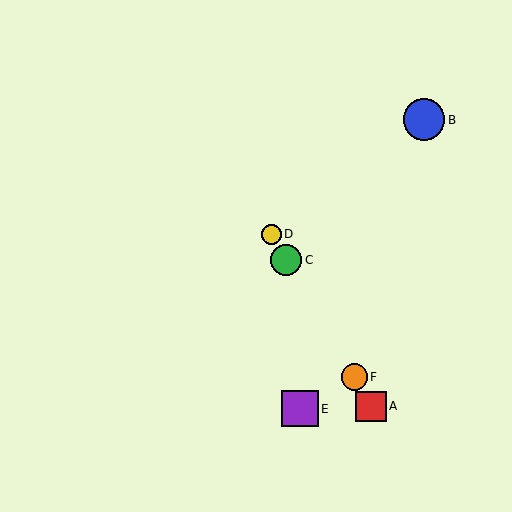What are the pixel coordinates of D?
Object D is at (271, 234).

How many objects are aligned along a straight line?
4 objects (A, C, D, F) are aligned along a straight line.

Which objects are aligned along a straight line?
Objects A, C, D, F are aligned along a straight line.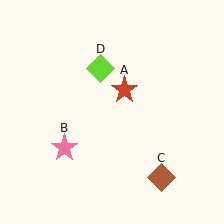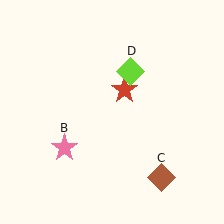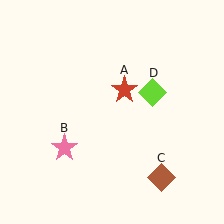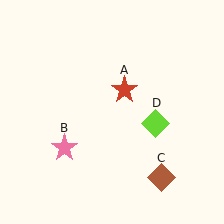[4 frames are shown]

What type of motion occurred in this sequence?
The lime diamond (object D) rotated clockwise around the center of the scene.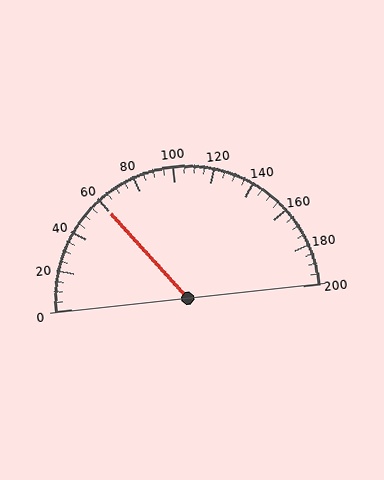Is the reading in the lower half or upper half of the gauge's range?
The reading is in the lower half of the range (0 to 200).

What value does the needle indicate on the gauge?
The needle indicates approximately 60.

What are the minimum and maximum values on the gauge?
The gauge ranges from 0 to 200.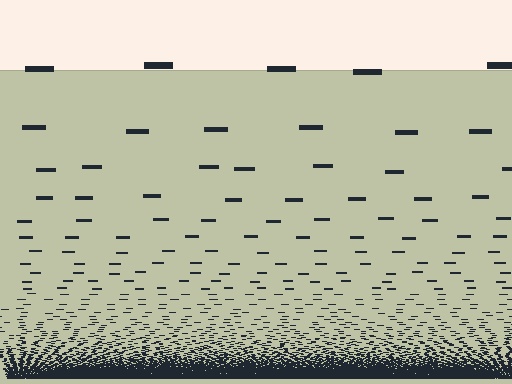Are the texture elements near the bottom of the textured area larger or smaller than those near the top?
Smaller. The gradient is inverted — elements near the bottom are smaller and denser.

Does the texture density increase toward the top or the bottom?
Density increases toward the bottom.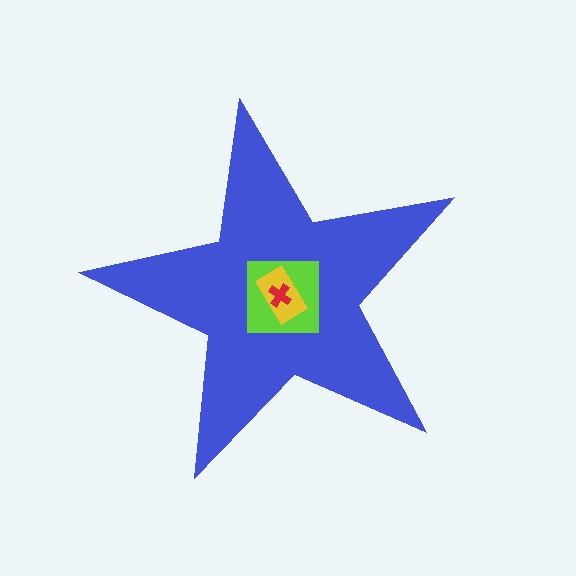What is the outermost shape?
The blue star.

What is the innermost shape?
The red cross.